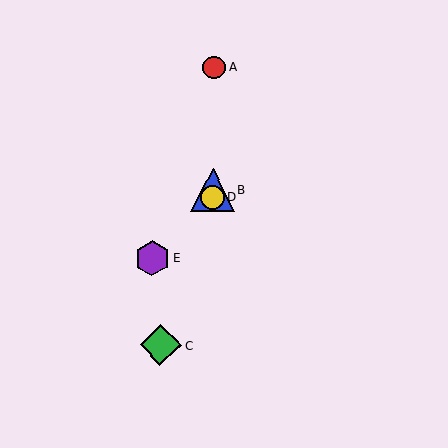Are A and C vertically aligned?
No, A is at x≈214 and C is at x≈161.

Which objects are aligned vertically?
Objects A, B, D are aligned vertically.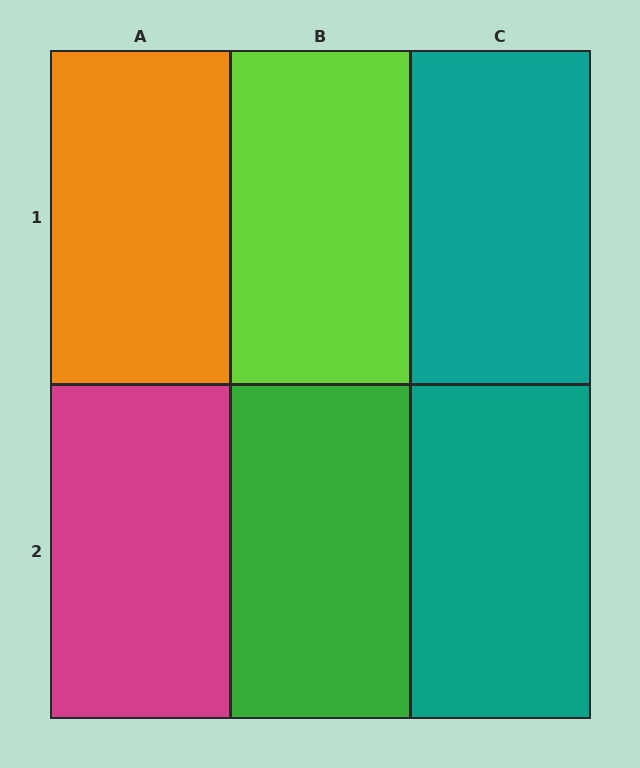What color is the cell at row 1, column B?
Lime.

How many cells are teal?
2 cells are teal.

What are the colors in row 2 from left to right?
Magenta, green, teal.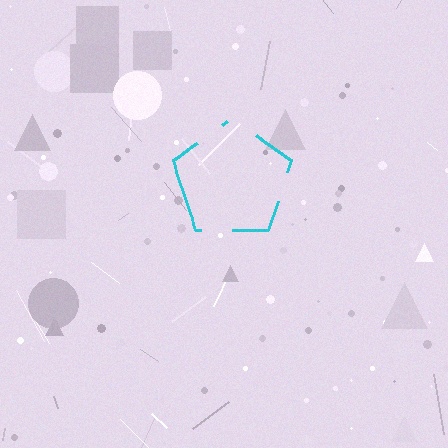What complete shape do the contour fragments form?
The contour fragments form a pentagon.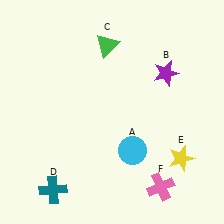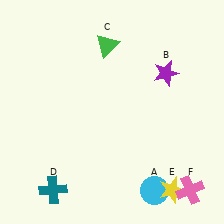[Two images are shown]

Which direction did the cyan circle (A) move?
The cyan circle (A) moved down.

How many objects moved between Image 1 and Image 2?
3 objects moved between the two images.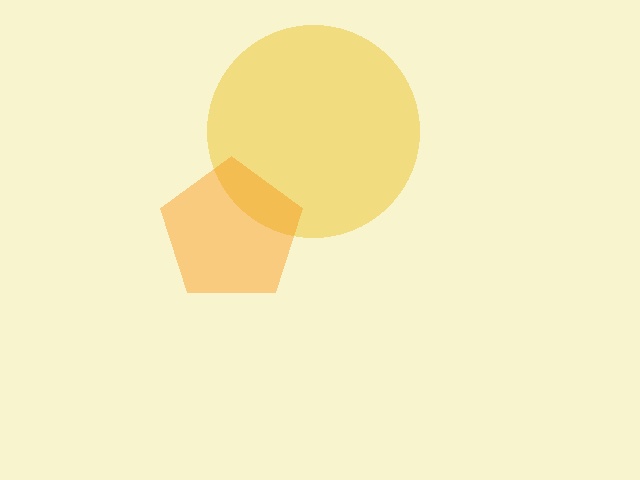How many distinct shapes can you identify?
There are 2 distinct shapes: a yellow circle, an orange pentagon.